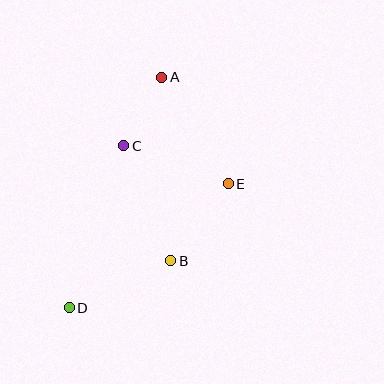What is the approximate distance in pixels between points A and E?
The distance between A and E is approximately 125 pixels.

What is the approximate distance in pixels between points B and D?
The distance between B and D is approximately 112 pixels.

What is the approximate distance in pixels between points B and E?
The distance between B and E is approximately 96 pixels.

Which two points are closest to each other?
Points A and C are closest to each other.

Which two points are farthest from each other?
Points A and D are farthest from each other.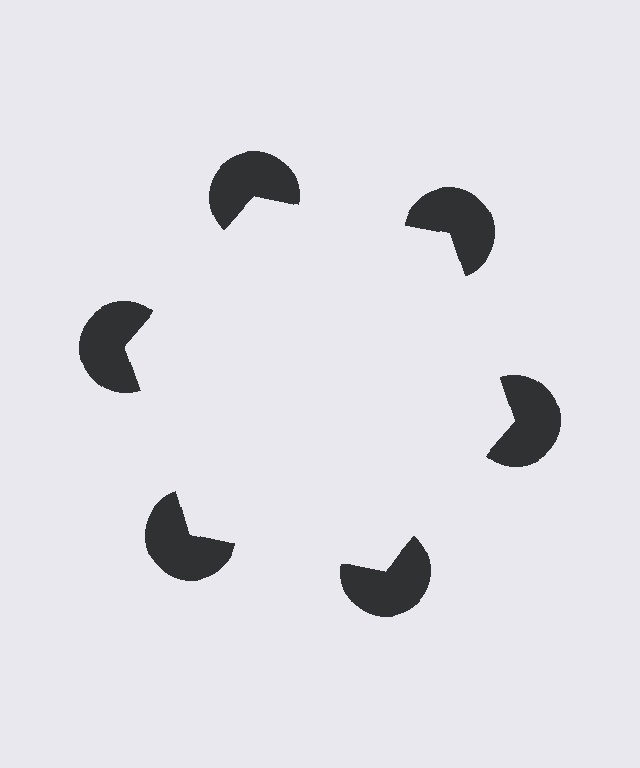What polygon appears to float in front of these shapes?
An illusory hexagon — its edges are inferred from the aligned wedge cuts in the pac-man discs, not physically drawn.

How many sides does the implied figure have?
6 sides.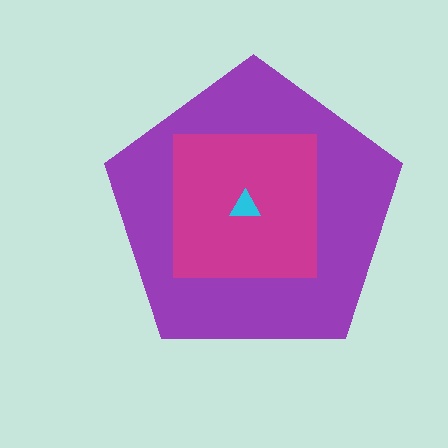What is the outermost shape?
The purple pentagon.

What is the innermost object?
The cyan triangle.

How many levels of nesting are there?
3.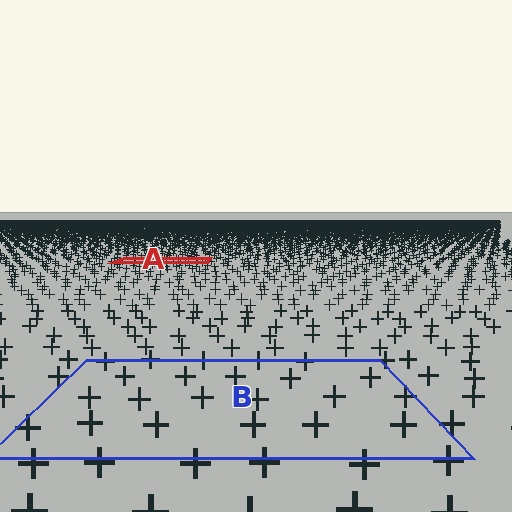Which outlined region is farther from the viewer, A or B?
Region A is farther from the viewer — the texture elements inside it appear smaller and more densely packed.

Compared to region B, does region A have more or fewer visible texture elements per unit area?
Region A has more texture elements per unit area — they are packed more densely because it is farther away.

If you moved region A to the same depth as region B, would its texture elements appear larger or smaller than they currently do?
They would appear larger. At a closer depth, the same texture elements are projected at a bigger on-screen size.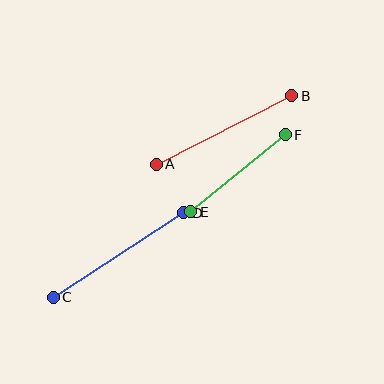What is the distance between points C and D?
The distance is approximately 155 pixels.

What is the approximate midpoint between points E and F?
The midpoint is at approximately (238, 173) pixels.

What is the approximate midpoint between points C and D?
The midpoint is at approximately (118, 255) pixels.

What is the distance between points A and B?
The distance is approximately 152 pixels.